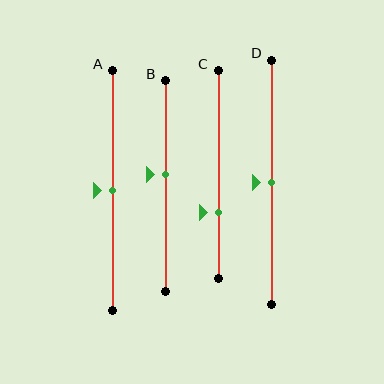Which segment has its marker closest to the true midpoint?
Segment A has its marker closest to the true midpoint.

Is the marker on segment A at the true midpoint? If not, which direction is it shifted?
Yes, the marker on segment A is at the true midpoint.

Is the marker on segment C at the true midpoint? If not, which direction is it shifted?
No, the marker on segment C is shifted downward by about 19% of the segment length.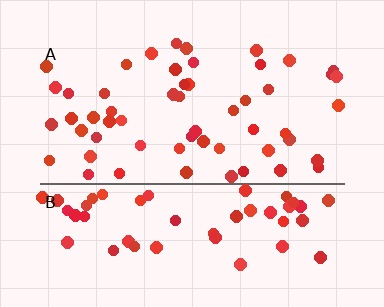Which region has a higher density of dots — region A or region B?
B (the bottom).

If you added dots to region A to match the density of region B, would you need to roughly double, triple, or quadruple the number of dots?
Approximately double.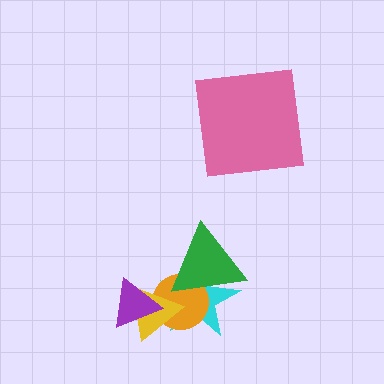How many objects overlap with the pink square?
0 objects overlap with the pink square.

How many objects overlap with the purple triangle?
3 objects overlap with the purple triangle.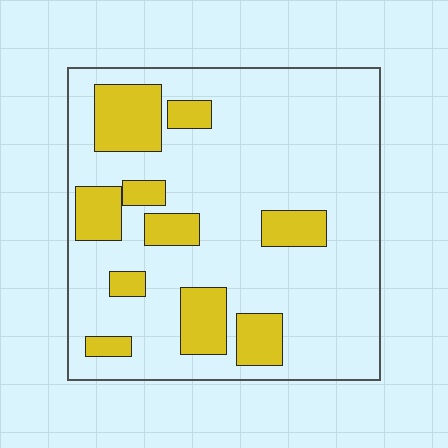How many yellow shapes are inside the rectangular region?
10.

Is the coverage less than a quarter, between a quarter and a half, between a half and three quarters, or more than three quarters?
Less than a quarter.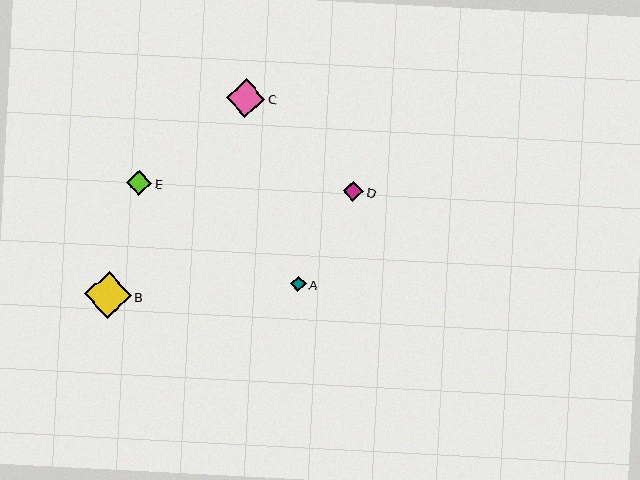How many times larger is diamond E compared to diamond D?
Diamond E is approximately 1.2 times the size of diamond D.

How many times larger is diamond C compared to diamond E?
Diamond C is approximately 1.5 times the size of diamond E.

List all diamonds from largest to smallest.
From largest to smallest: B, C, E, D, A.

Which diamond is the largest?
Diamond B is the largest with a size of approximately 47 pixels.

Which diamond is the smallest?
Diamond A is the smallest with a size of approximately 15 pixels.